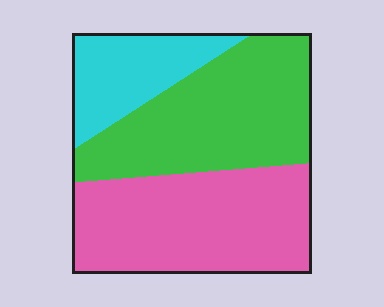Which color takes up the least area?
Cyan, at roughly 20%.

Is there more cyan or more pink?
Pink.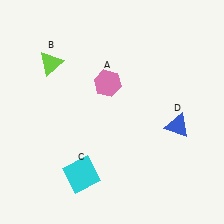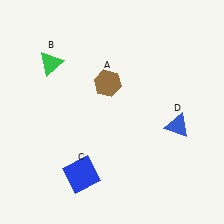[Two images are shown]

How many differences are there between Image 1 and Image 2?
There are 3 differences between the two images.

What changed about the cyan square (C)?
In Image 1, C is cyan. In Image 2, it changed to blue.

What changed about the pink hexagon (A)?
In Image 1, A is pink. In Image 2, it changed to brown.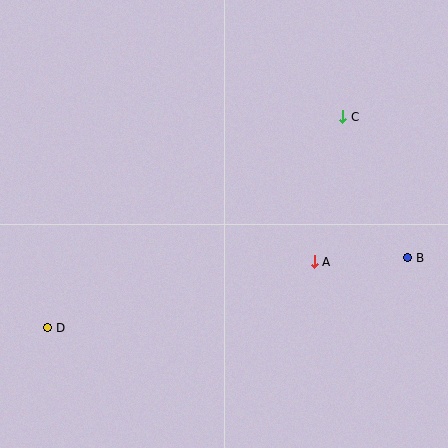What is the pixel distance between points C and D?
The distance between C and D is 363 pixels.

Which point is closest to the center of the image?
Point A at (314, 262) is closest to the center.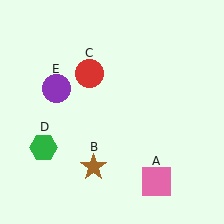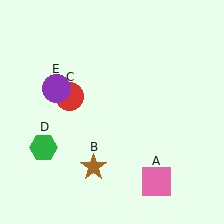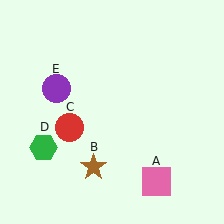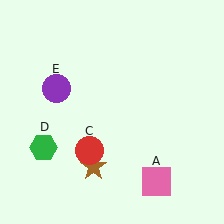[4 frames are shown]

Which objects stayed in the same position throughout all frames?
Pink square (object A) and brown star (object B) and green hexagon (object D) and purple circle (object E) remained stationary.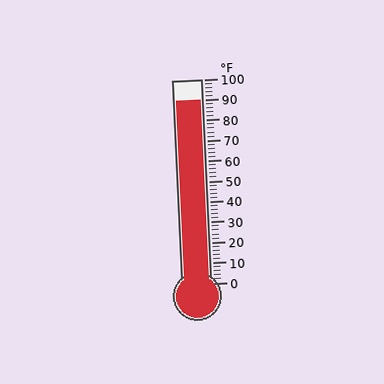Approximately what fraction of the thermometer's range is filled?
The thermometer is filled to approximately 90% of its range.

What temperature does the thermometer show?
The thermometer shows approximately 90°F.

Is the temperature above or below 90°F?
The temperature is at 90°F.